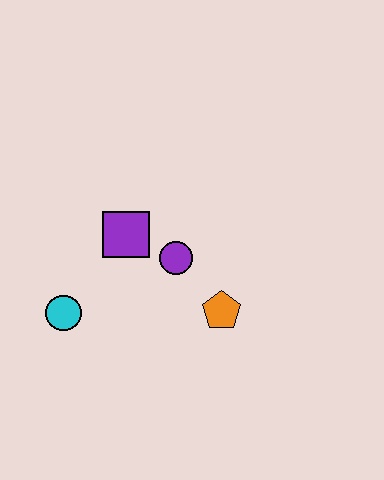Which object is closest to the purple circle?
The purple square is closest to the purple circle.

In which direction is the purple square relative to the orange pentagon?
The purple square is to the left of the orange pentagon.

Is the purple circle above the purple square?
No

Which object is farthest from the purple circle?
The cyan circle is farthest from the purple circle.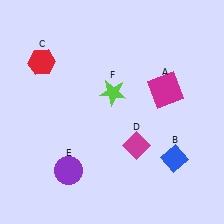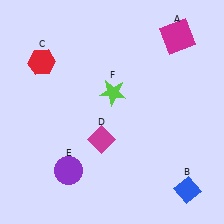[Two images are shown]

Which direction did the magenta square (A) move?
The magenta square (A) moved up.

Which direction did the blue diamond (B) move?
The blue diamond (B) moved down.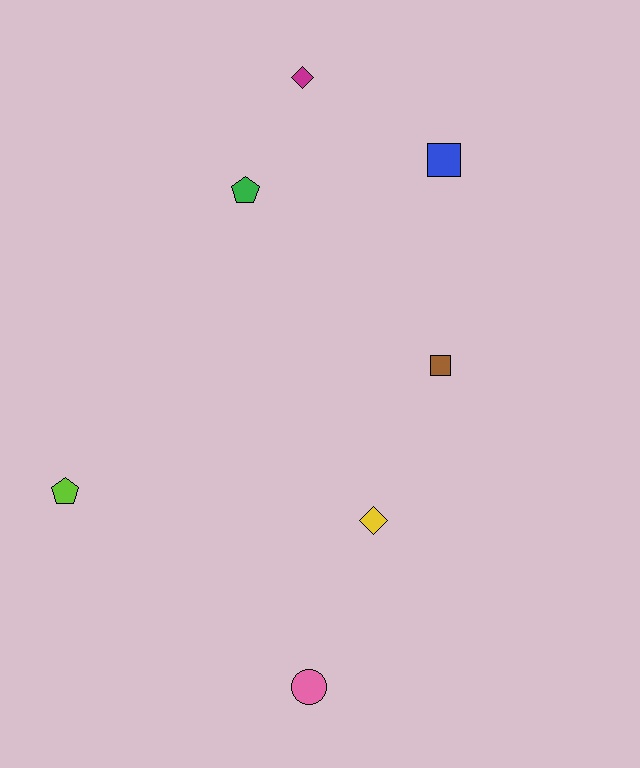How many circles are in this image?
There is 1 circle.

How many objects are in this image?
There are 7 objects.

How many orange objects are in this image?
There are no orange objects.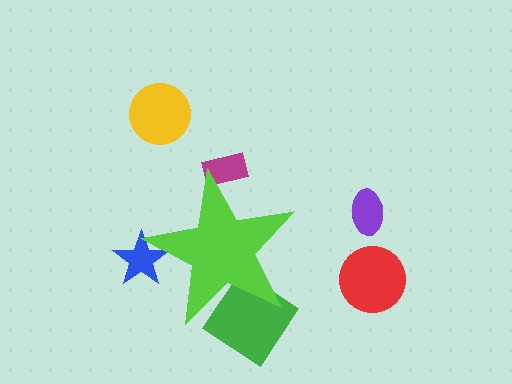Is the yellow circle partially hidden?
No, the yellow circle is fully visible.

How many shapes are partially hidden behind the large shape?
3 shapes are partially hidden.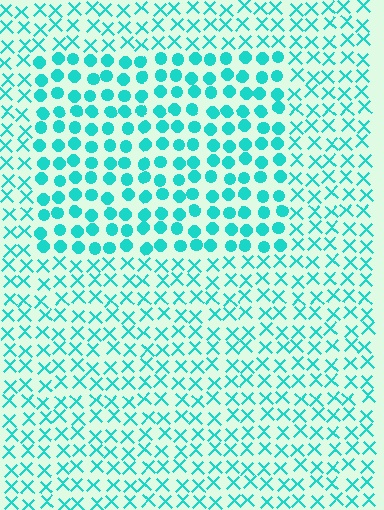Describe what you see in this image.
The image is filled with small cyan elements arranged in a uniform grid. A rectangle-shaped region contains circles, while the surrounding area contains X marks. The boundary is defined purely by the change in element shape.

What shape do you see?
I see a rectangle.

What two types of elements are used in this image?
The image uses circles inside the rectangle region and X marks outside it.